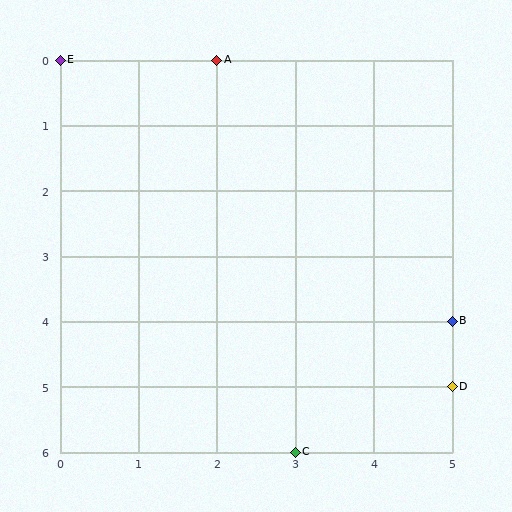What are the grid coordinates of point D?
Point D is at grid coordinates (5, 5).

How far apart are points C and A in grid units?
Points C and A are 1 column and 6 rows apart (about 6.1 grid units diagonally).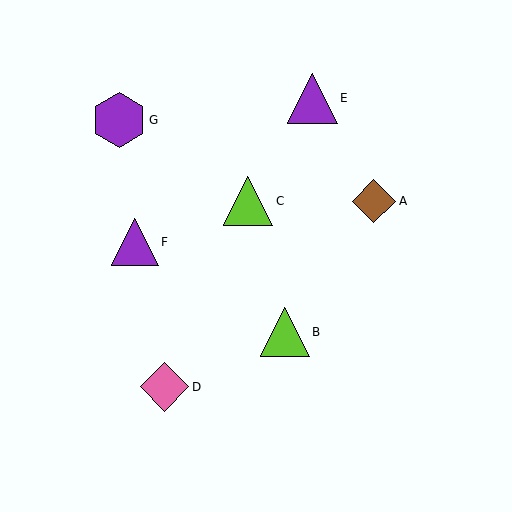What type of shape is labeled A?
Shape A is a brown diamond.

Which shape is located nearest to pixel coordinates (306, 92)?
The purple triangle (labeled E) at (312, 98) is nearest to that location.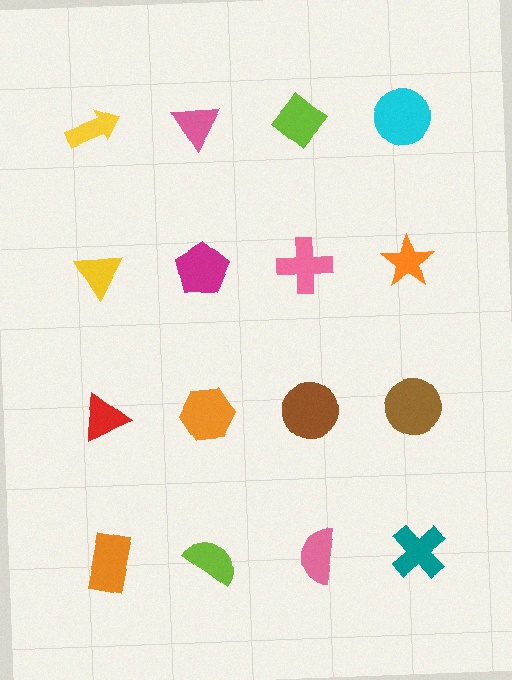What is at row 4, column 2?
A lime semicircle.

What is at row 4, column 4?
A teal cross.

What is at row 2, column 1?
A yellow triangle.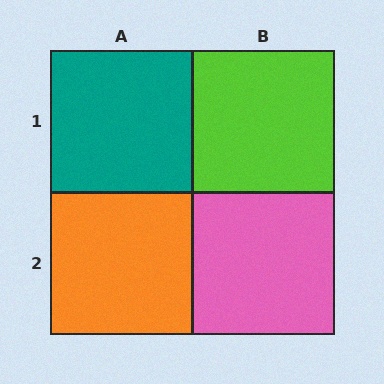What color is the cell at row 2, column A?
Orange.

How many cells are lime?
1 cell is lime.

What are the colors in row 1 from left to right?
Teal, lime.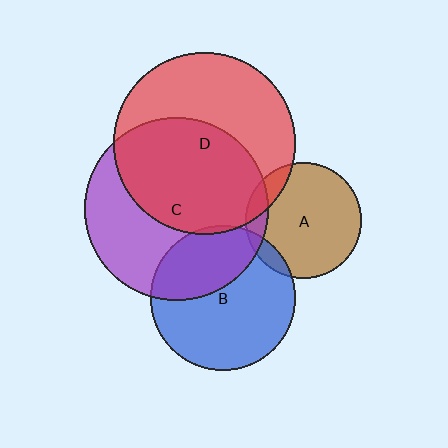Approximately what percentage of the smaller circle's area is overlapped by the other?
Approximately 35%.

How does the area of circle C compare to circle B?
Approximately 1.6 times.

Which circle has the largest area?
Circle C (purple).